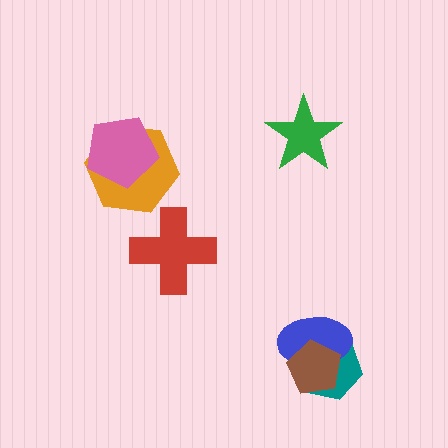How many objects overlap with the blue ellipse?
2 objects overlap with the blue ellipse.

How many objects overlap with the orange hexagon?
1 object overlaps with the orange hexagon.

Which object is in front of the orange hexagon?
The pink pentagon is in front of the orange hexagon.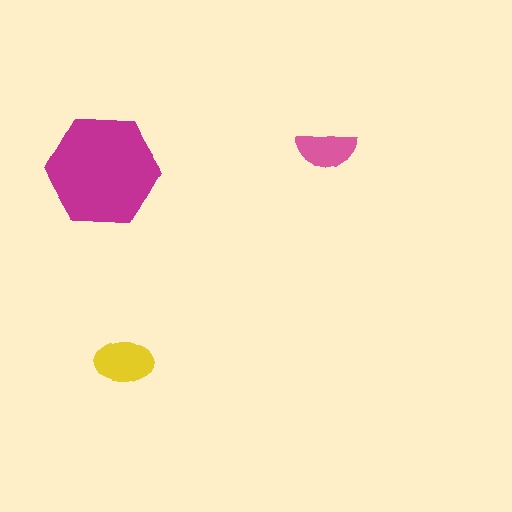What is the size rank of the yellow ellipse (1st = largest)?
2nd.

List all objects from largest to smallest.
The magenta hexagon, the yellow ellipse, the pink semicircle.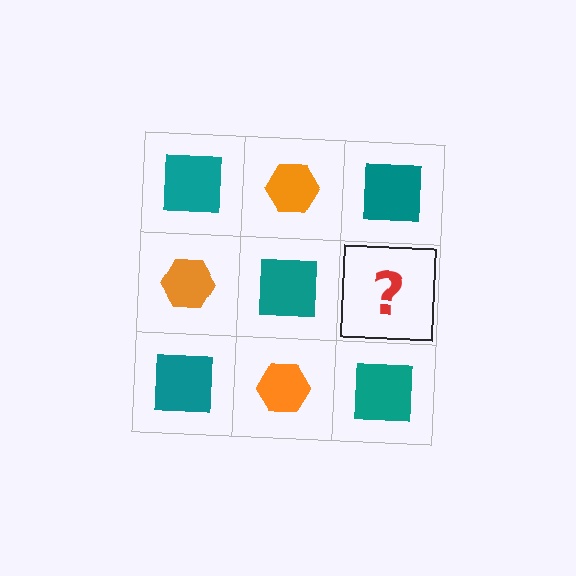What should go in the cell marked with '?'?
The missing cell should contain an orange hexagon.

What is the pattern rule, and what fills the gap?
The rule is that it alternates teal square and orange hexagon in a checkerboard pattern. The gap should be filled with an orange hexagon.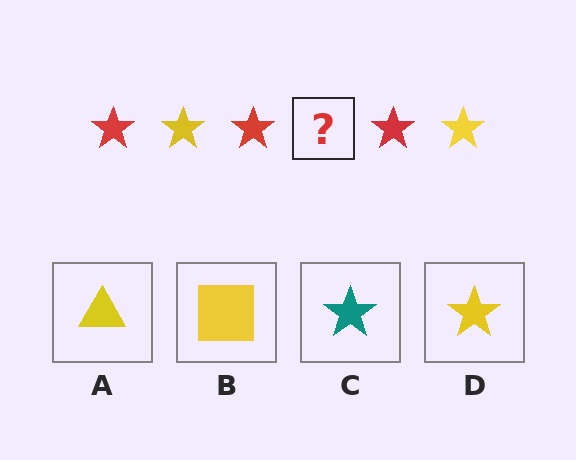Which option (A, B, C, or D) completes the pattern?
D.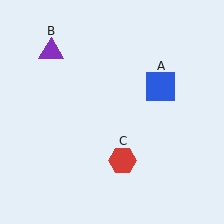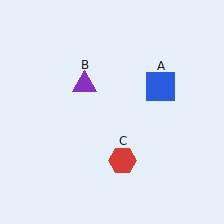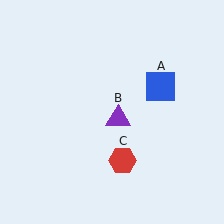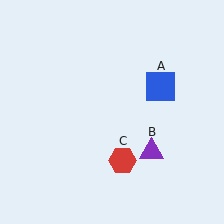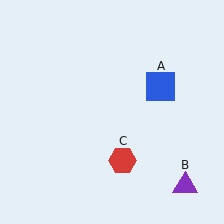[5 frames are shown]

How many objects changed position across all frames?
1 object changed position: purple triangle (object B).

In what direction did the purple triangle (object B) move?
The purple triangle (object B) moved down and to the right.